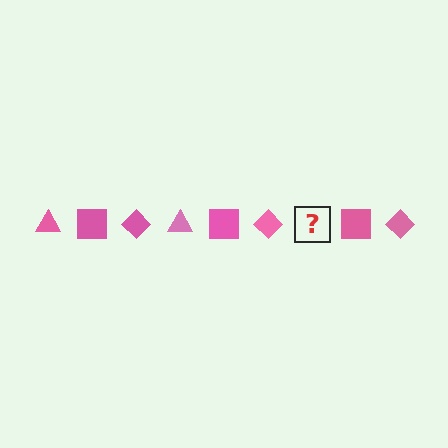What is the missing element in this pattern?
The missing element is a pink triangle.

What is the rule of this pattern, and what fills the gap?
The rule is that the pattern cycles through triangle, square, diamond shapes in pink. The gap should be filled with a pink triangle.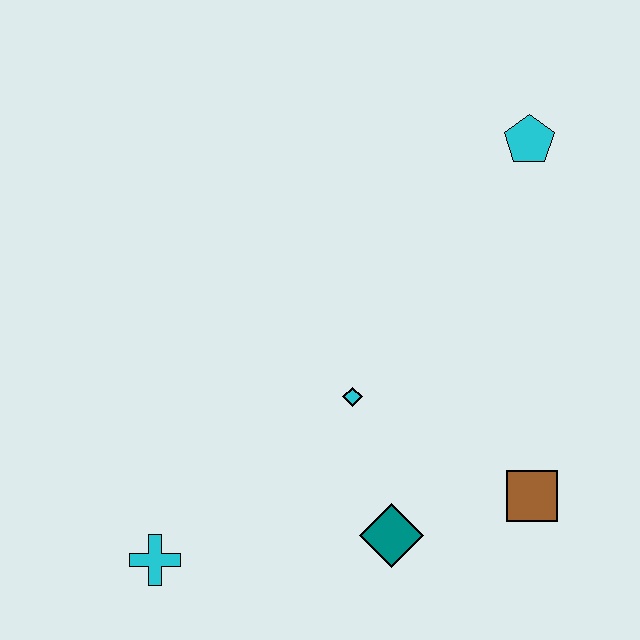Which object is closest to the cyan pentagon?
The cyan diamond is closest to the cyan pentagon.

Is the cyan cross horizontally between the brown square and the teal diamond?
No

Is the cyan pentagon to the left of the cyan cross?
No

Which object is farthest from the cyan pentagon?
The cyan cross is farthest from the cyan pentagon.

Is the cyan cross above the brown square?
No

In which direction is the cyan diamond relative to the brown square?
The cyan diamond is to the left of the brown square.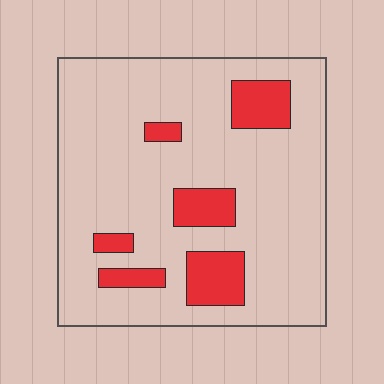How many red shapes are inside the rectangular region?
6.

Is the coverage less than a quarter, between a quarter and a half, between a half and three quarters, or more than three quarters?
Less than a quarter.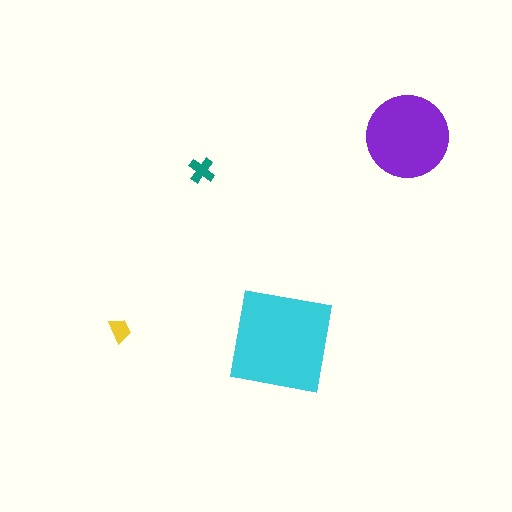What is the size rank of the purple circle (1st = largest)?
2nd.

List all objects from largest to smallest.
The cyan square, the purple circle, the teal cross, the yellow trapezoid.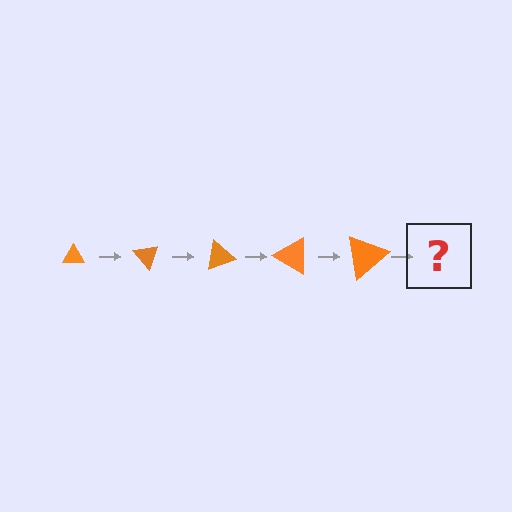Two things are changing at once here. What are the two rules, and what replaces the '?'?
The two rules are that the triangle grows larger each step and it rotates 50 degrees each step. The '?' should be a triangle, larger than the previous one and rotated 250 degrees from the start.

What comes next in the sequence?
The next element should be a triangle, larger than the previous one and rotated 250 degrees from the start.